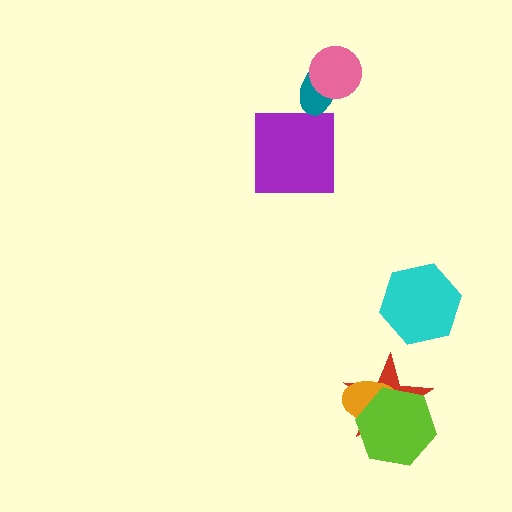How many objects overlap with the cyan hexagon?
0 objects overlap with the cyan hexagon.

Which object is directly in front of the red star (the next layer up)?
The orange ellipse is directly in front of the red star.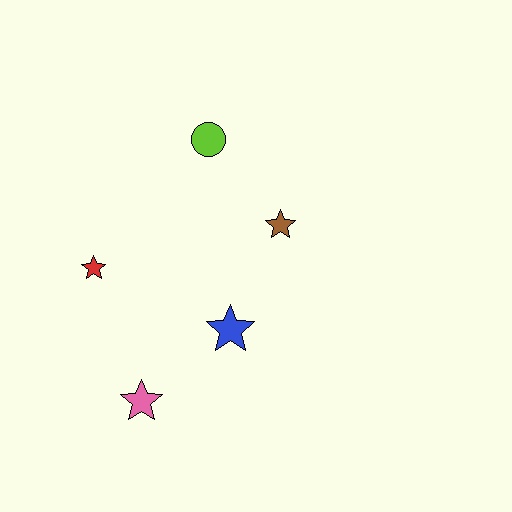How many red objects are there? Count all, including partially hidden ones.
There is 1 red object.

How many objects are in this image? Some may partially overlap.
There are 5 objects.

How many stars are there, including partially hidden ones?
There are 4 stars.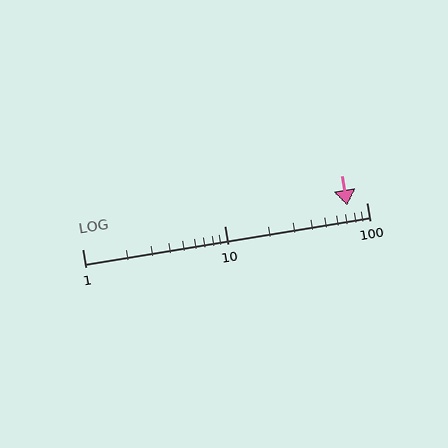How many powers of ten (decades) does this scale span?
The scale spans 2 decades, from 1 to 100.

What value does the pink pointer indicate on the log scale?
The pointer indicates approximately 73.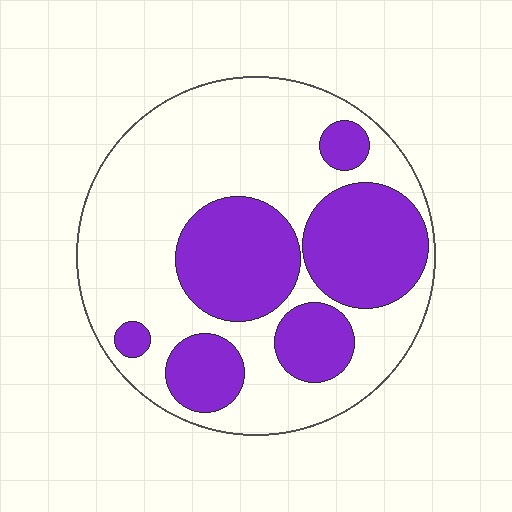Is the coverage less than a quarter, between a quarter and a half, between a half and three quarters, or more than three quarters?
Between a quarter and a half.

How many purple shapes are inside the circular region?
6.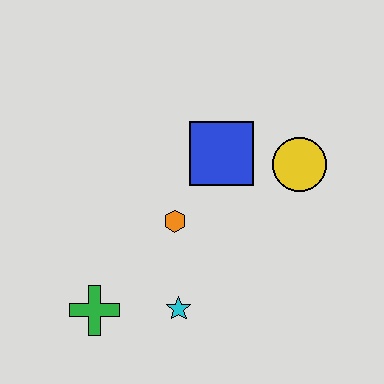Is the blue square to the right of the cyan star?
Yes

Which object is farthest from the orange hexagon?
The yellow circle is farthest from the orange hexagon.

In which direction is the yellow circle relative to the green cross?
The yellow circle is to the right of the green cross.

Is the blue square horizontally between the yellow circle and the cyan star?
Yes